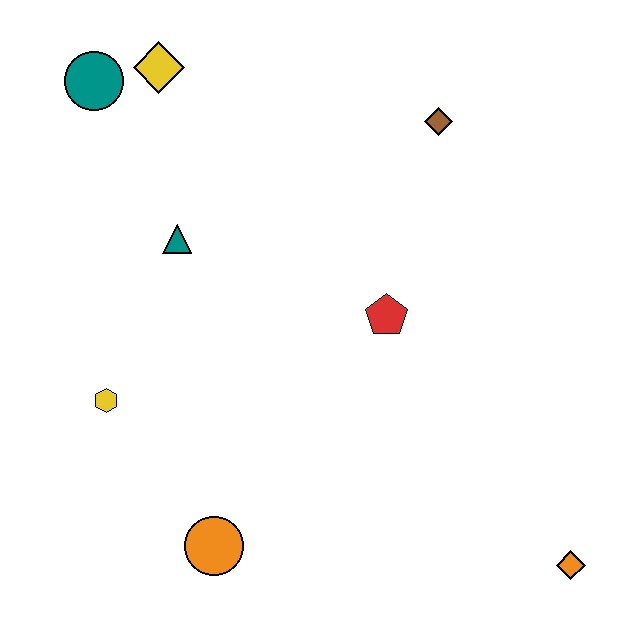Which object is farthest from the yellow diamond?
The orange diamond is farthest from the yellow diamond.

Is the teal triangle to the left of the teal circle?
No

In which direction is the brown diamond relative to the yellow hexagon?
The brown diamond is to the right of the yellow hexagon.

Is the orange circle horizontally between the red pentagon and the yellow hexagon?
Yes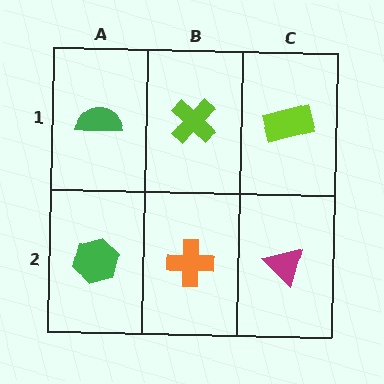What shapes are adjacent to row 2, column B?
A lime cross (row 1, column B), a green hexagon (row 2, column A), a magenta triangle (row 2, column C).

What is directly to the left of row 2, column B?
A green hexagon.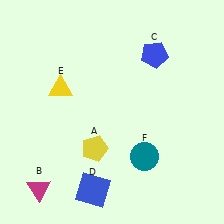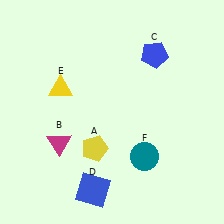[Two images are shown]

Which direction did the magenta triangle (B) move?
The magenta triangle (B) moved up.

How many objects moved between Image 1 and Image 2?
1 object moved between the two images.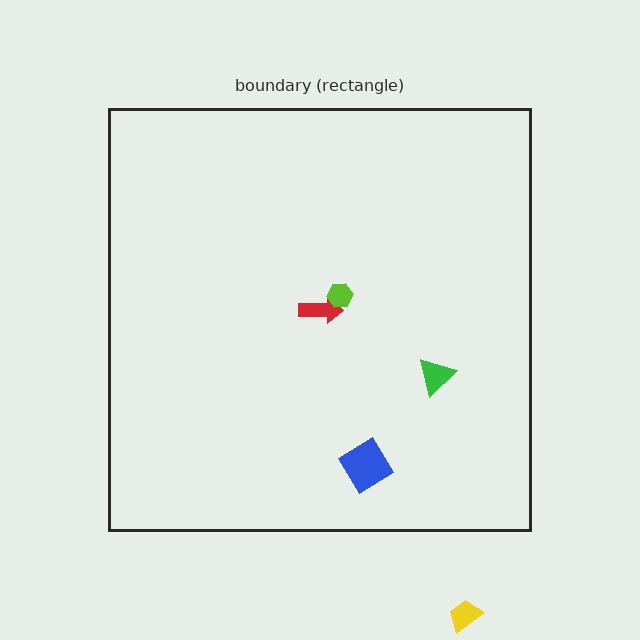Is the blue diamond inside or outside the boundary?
Inside.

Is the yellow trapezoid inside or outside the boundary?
Outside.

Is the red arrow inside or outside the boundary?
Inside.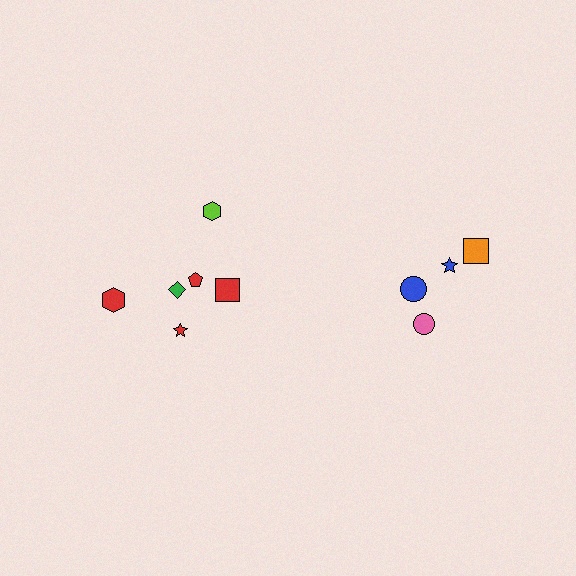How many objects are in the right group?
There are 4 objects.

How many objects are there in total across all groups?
There are 10 objects.